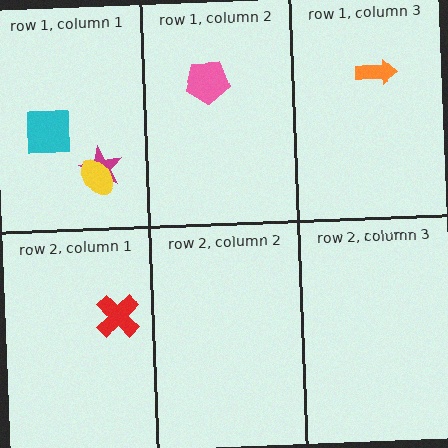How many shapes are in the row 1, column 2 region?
1.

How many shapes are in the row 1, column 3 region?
1.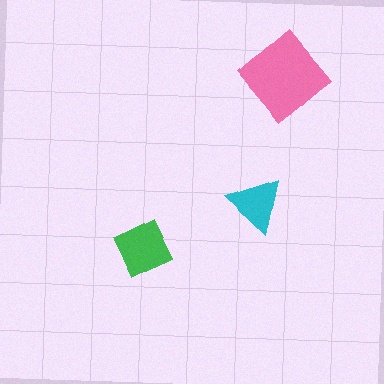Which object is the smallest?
The cyan triangle.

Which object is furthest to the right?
The pink diamond is rightmost.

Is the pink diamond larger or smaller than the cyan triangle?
Larger.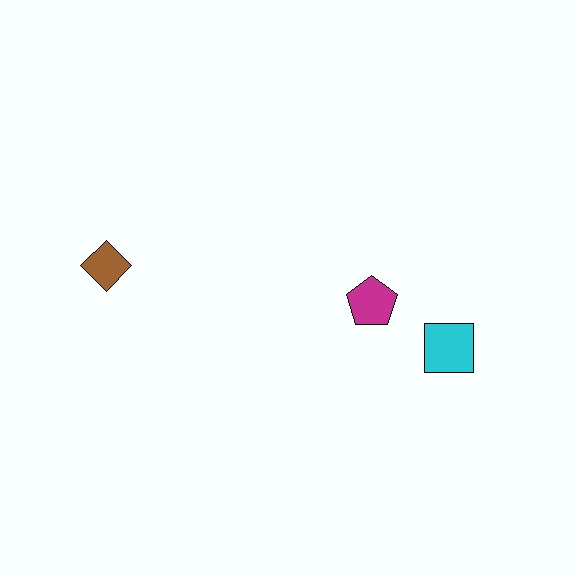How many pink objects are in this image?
There are no pink objects.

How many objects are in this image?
There are 3 objects.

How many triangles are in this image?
There are no triangles.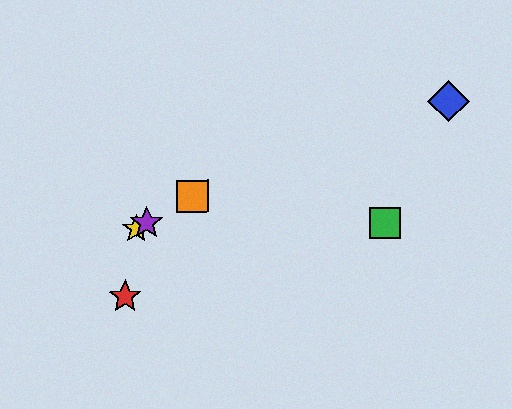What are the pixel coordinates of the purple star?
The purple star is at (147, 223).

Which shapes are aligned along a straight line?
The yellow star, the purple star, the orange square are aligned along a straight line.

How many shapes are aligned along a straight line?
3 shapes (the yellow star, the purple star, the orange square) are aligned along a straight line.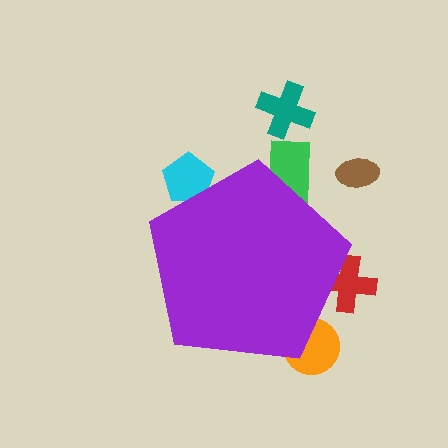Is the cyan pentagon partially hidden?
Yes, the cyan pentagon is partially hidden behind the purple pentagon.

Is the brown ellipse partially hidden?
No, the brown ellipse is fully visible.